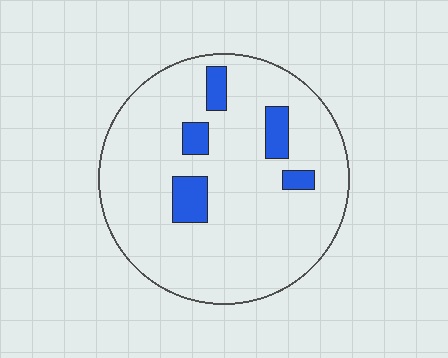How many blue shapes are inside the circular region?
5.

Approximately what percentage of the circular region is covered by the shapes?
Approximately 10%.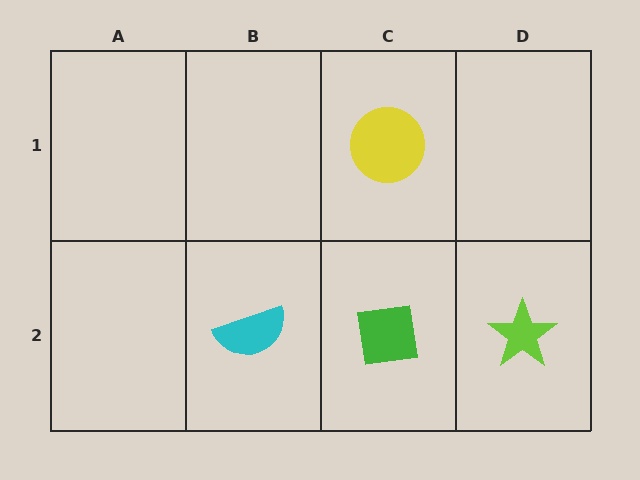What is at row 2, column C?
A green square.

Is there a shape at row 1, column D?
No, that cell is empty.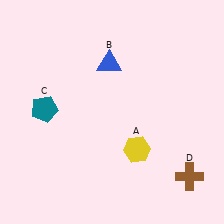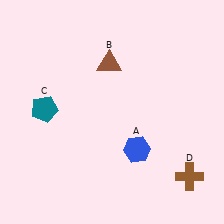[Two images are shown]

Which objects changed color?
A changed from yellow to blue. B changed from blue to brown.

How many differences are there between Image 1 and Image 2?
There are 2 differences between the two images.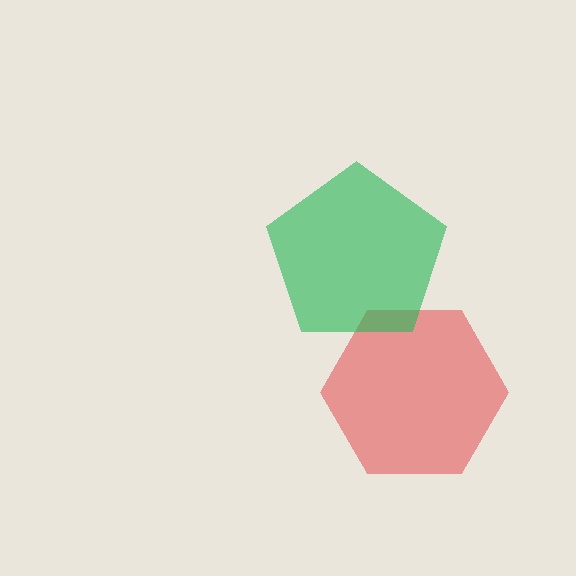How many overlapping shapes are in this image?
There are 2 overlapping shapes in the image.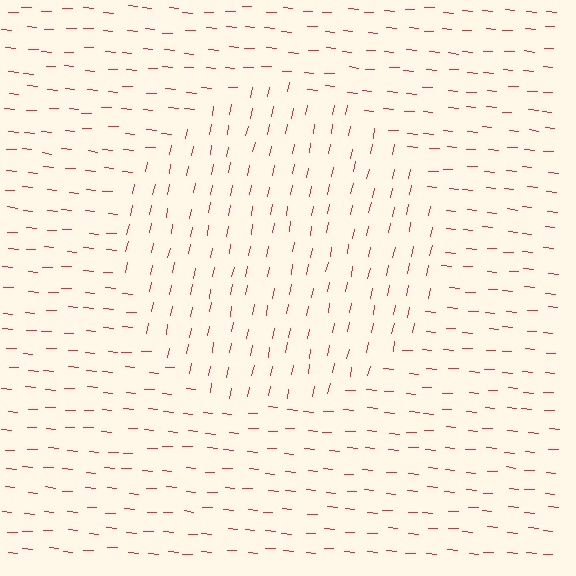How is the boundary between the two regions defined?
The boundary is defined purely by a change in line orientation (approximately 83 degrees difference). All lines are the same color and thickness.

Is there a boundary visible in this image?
Yes, there is a texture boundary formed by a change in line orientation.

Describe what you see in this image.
The image is filled with small red line segments. A circle region in the image has lines oriented differently from the surrounding lines, creating a visible texture boundary.